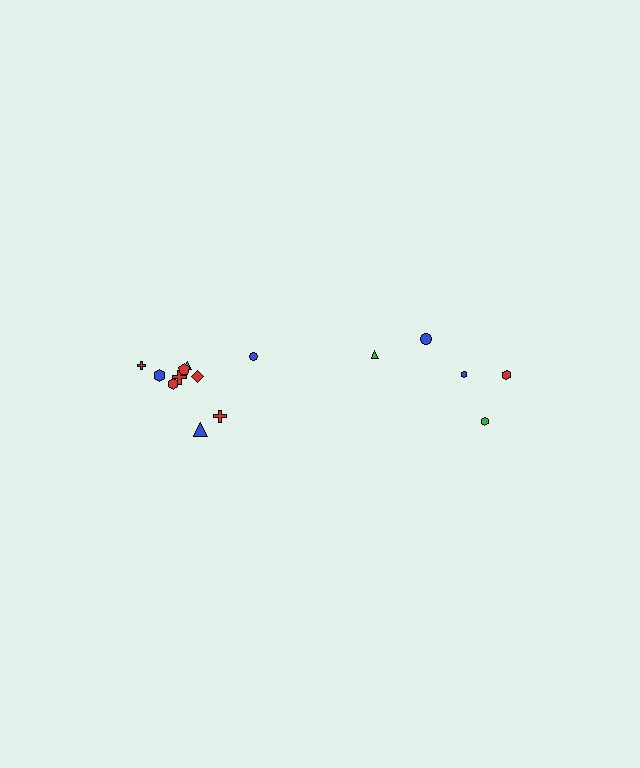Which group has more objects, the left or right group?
The left group.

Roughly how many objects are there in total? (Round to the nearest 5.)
Roughly 15 objects in total.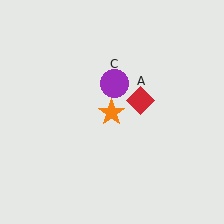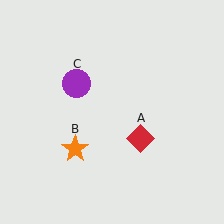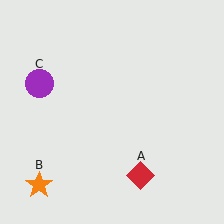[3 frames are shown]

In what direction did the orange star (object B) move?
The orange star (object B) moved down and to the left.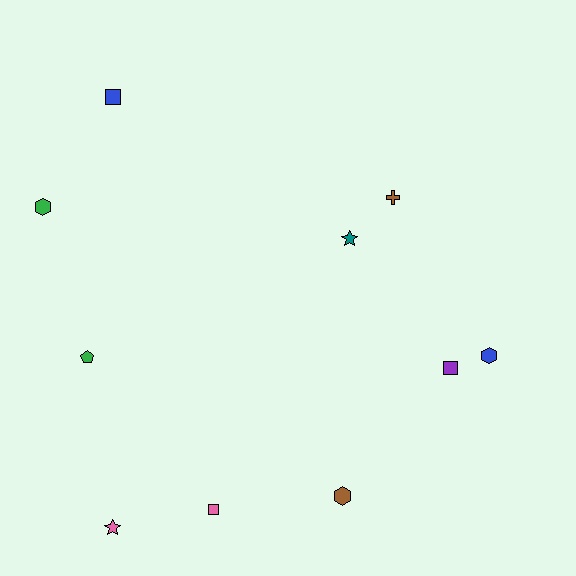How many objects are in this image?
There are 10 objects.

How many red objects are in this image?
There are no red objects.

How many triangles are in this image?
There are no triangles.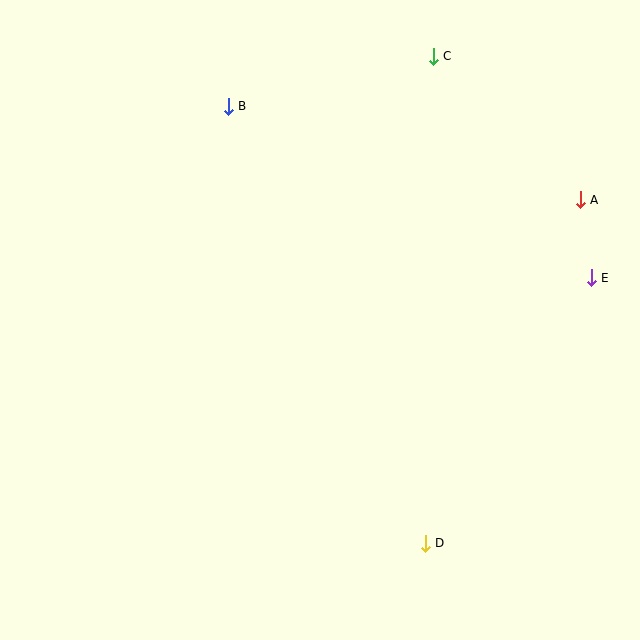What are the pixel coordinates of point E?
Point E is at (591, 278).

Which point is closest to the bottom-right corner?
Point D is closest to the bottom-right corner.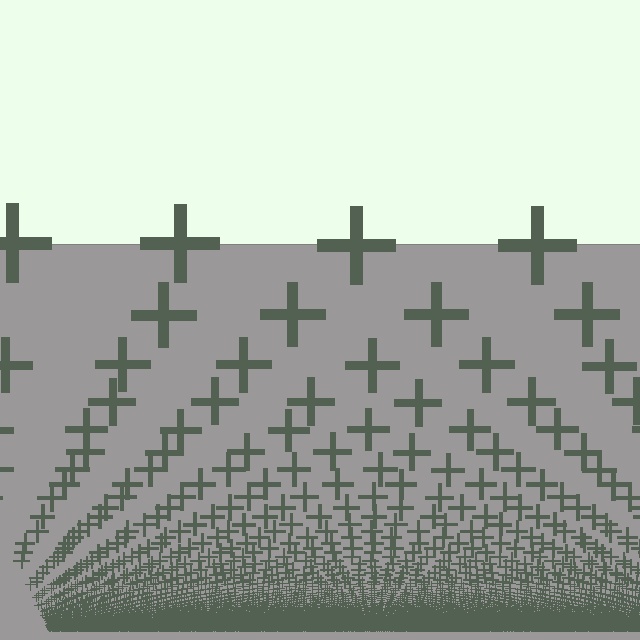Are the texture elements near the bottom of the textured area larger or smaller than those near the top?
Smaller. The gradient is inverted — elements near the bottom are smaller and denser.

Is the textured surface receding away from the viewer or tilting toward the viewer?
The surface appears to tilt toward the viewer. Texture elements get larger and sparser toward the top.